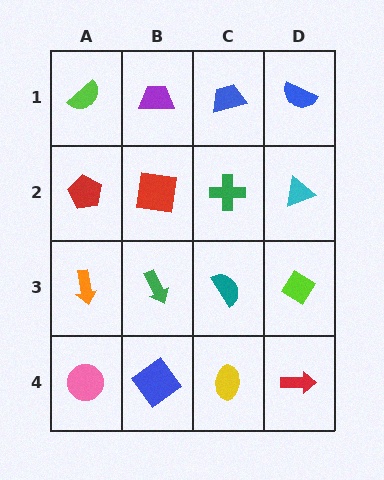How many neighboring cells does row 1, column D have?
2.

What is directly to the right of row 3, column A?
A green arrow.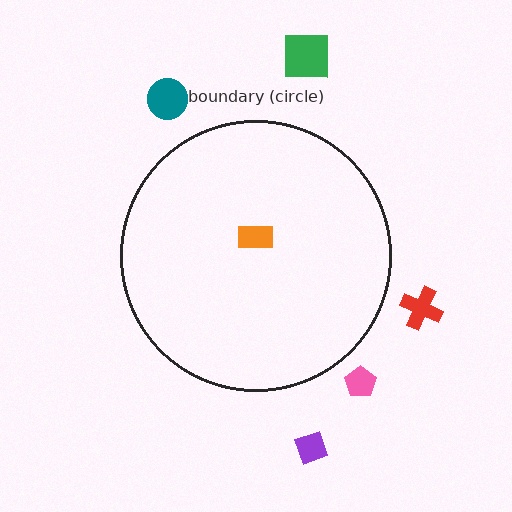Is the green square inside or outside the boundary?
Outside.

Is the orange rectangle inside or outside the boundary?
Inside.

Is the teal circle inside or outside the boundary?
Outside.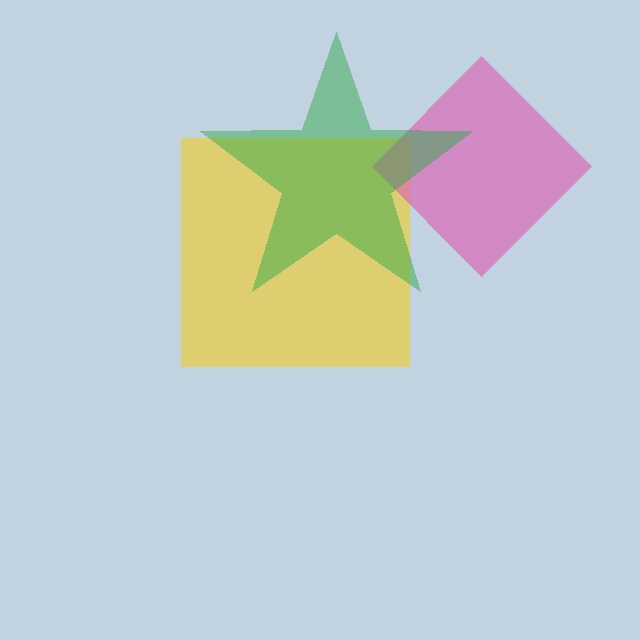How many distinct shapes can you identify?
There are 3 distinct shapes: a yellow square, a pink diamond, a green star.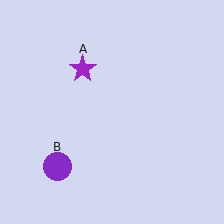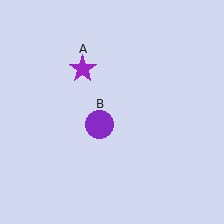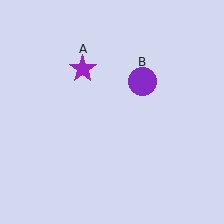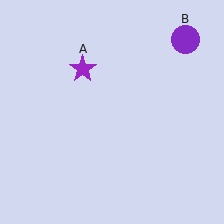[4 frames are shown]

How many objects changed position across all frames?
1 object changed position: purple circle (object B).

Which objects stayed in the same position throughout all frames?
Purple star (object A) remained stationary.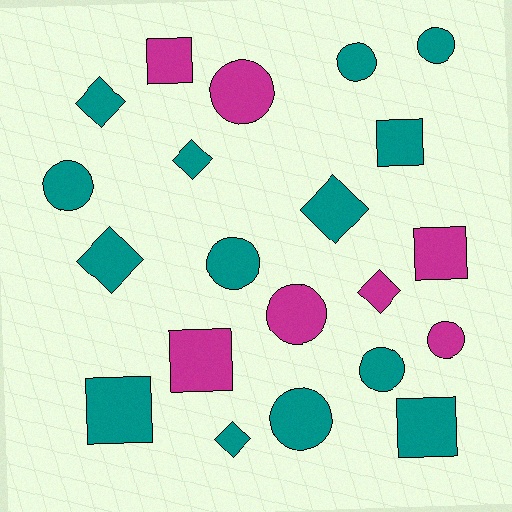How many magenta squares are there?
There are 3 magenta squares.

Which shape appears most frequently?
Circle, with 9 objects.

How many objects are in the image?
There are 21 objects.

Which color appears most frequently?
Teal, with 14 objects.